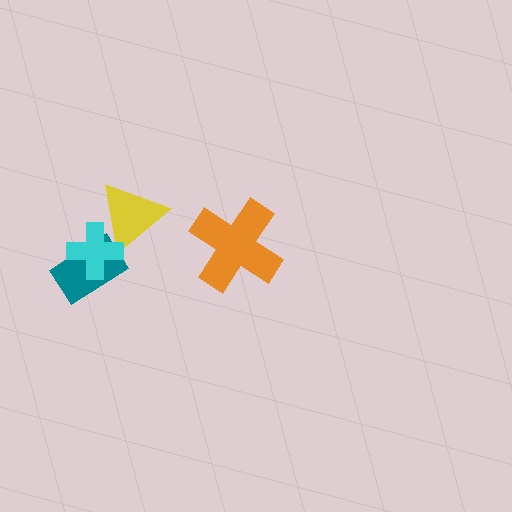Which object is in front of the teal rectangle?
The cyan cross is in front of the teal rectangle.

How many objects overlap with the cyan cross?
2 objects overlap with the cyan cross.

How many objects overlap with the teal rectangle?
1 object overlaps with the teal rectangle.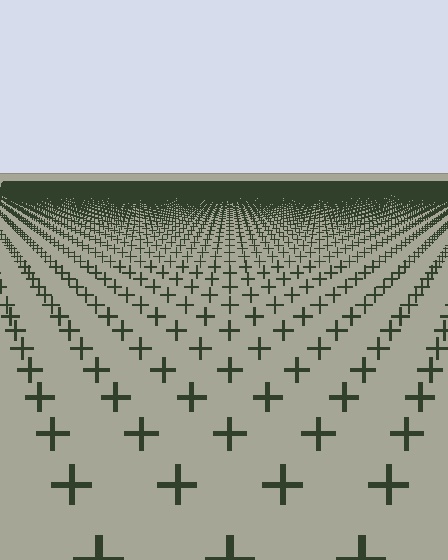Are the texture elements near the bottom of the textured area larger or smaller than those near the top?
Larger. Near the bottom, elements are closer to the viewer and appear at a bigger on-screen size.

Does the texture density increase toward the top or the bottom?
Density increases toward the top.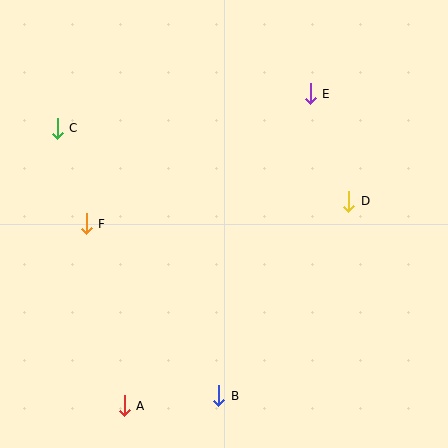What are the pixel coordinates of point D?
Point D is at (349, 201).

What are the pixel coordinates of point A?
Point A is at (124, 406).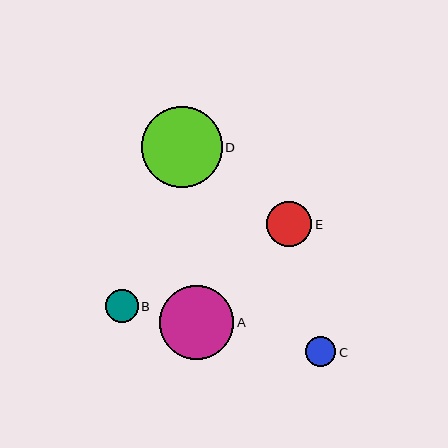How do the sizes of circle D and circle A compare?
Circle D and circle A are approximately the same size.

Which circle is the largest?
Circle D is the largest with a size of approximately 81 pixels.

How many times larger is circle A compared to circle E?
Circle A is approximately 1.7 times the size of circle E.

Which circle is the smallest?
Circle C is the smallest with a size of approximately 31 pixels.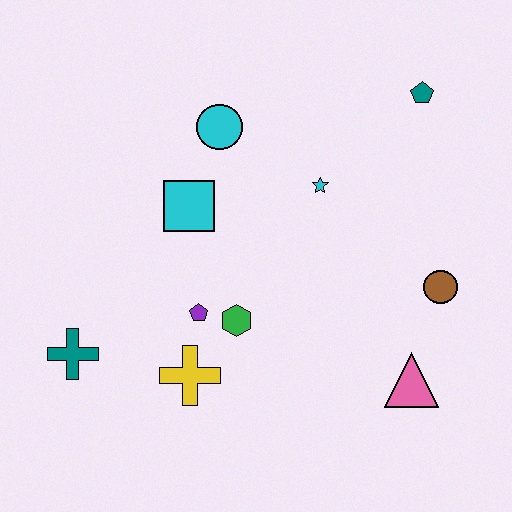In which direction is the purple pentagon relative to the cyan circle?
The purple pentagon is below the cyan circle.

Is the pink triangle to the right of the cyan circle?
Yes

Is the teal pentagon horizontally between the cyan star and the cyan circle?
No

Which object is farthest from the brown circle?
The teal cross is farthest from the brown circle.